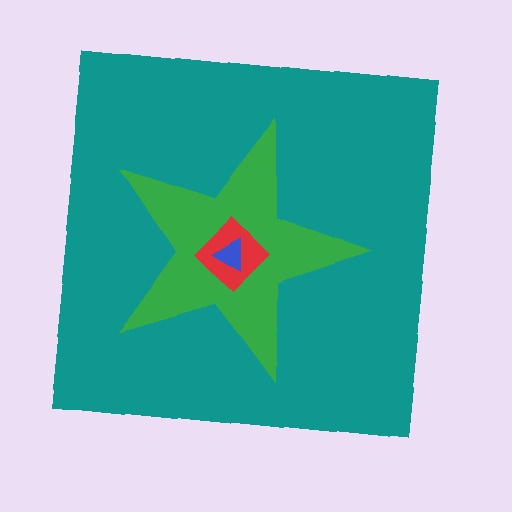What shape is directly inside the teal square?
The green star.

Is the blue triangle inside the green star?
Yes.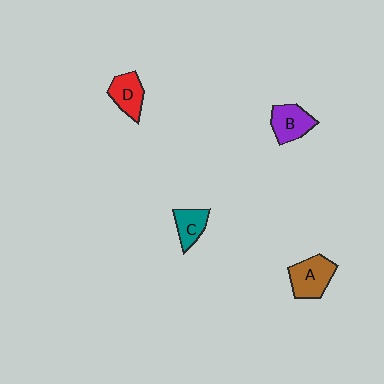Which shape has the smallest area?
Shape C (teal).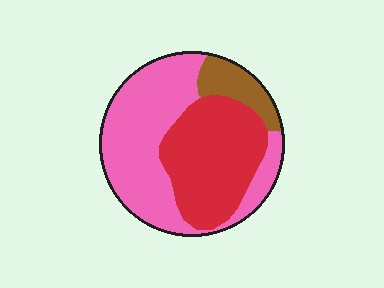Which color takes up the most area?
Pink, at roughly 50%.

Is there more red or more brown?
Red.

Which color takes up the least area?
Brown, at roughly 10%.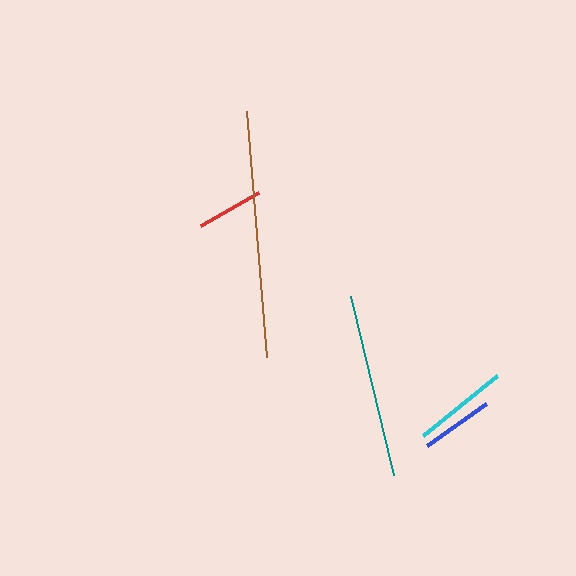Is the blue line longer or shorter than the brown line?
The brown line is longer than the blue line.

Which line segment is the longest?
The brown line is the longest at approximately 247 pixels.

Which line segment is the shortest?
The red line is the shortest at approximately 66 pixels.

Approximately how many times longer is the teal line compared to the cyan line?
The teal line is approximately 1.9 times the length of the cyan line.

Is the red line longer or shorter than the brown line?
The brown line is longer than the red line.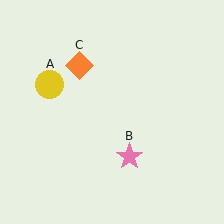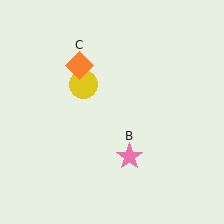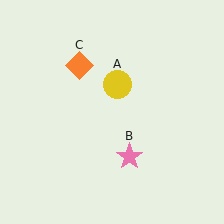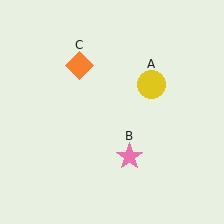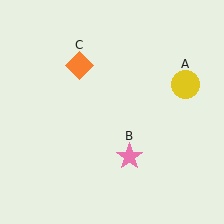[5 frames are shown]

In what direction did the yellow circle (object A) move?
The yellow circle (object A) moved right.